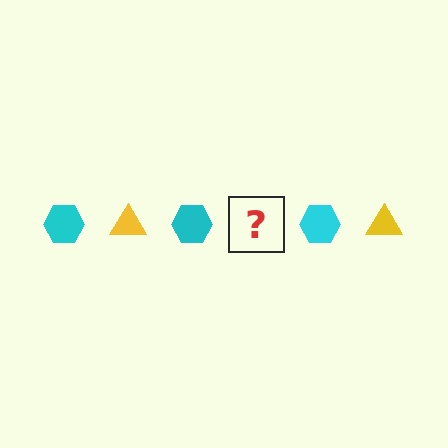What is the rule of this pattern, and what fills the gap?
The rule is that the pattern alternates between cyan hexagon and yellow triangle. The gap should be filled with a yellow triangle.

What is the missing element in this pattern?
The missing element is a yellow triangle.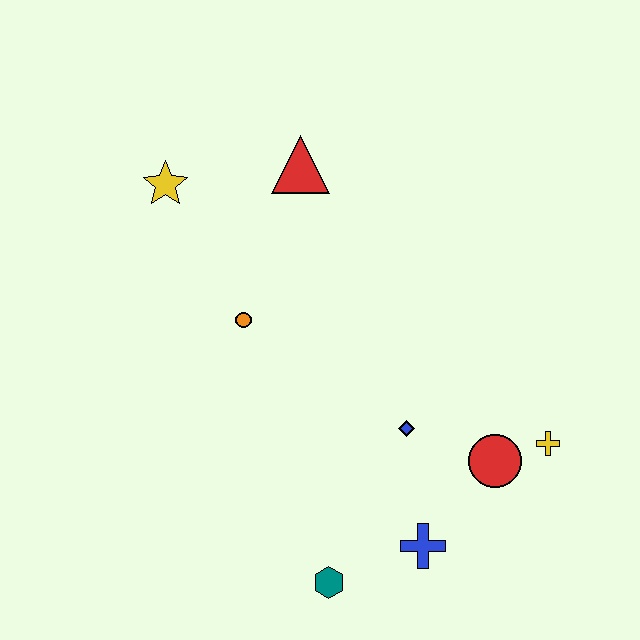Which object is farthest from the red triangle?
The teal hexagon is farthest from the red triangle.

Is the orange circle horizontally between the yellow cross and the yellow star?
Yes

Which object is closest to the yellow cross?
The red circle is closest to the yellow cross.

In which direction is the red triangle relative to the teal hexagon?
The red triangle is above the teal hexagon.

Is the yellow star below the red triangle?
Yes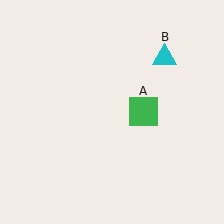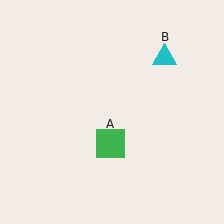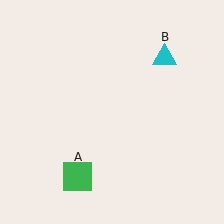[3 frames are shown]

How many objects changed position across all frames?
1 object changed position: green square (object A).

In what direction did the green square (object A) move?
The green square (object A) moved down and to the left.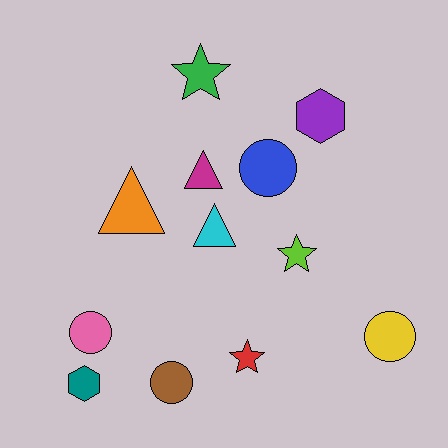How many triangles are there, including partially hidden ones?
There are 3 triangles.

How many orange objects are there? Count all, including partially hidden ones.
There is 1 orange object.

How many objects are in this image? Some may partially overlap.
There are 12 objects.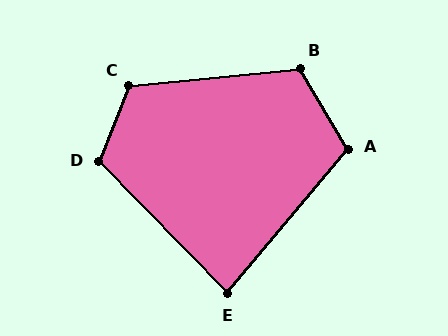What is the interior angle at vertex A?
Approximately 110 degrees (obtuse).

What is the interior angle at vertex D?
Approximately 114 degrees (obtuse).